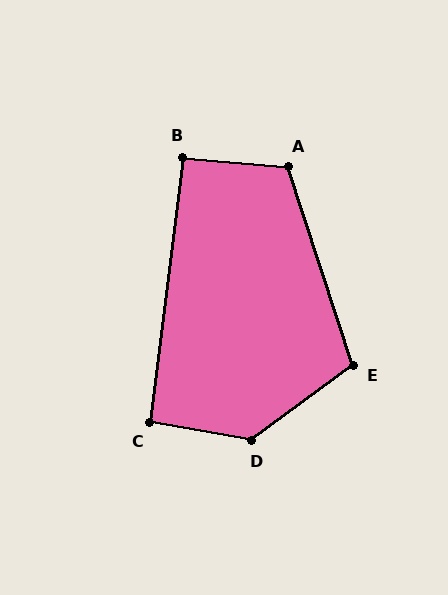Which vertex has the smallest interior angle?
B, at approximately 92 degrees.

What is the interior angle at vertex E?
Approximately 109 degrees (obtuse).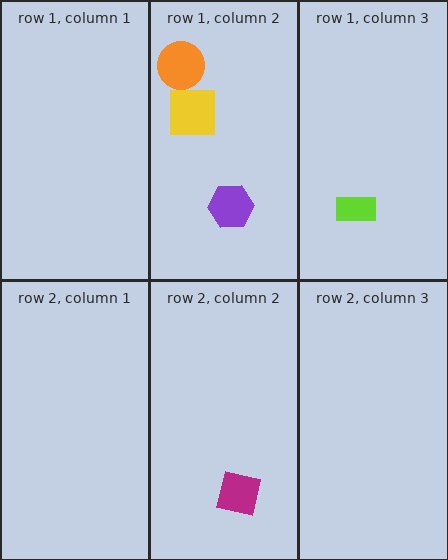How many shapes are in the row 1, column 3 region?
1.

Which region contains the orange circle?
The row 1, column 2 region.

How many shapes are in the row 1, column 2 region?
3.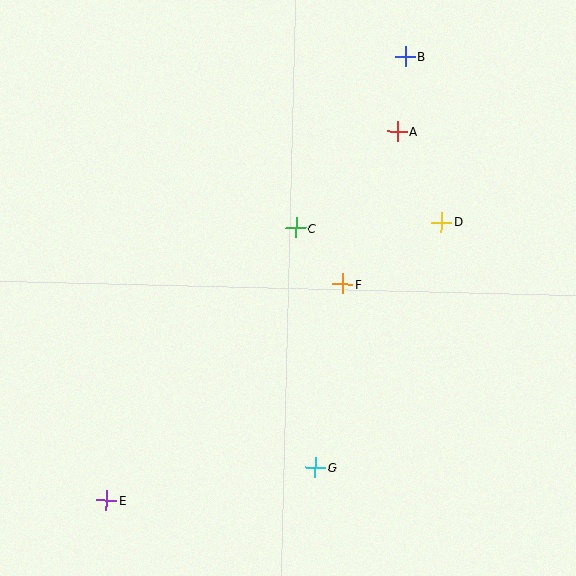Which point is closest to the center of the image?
Point F at (343, 284) is closest to the center.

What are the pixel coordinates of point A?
Point A is at (397, 131).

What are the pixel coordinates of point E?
Point E is at (106, 500).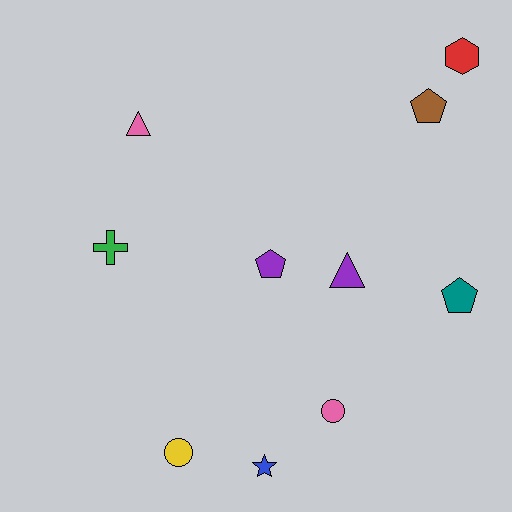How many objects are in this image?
There are 10 objects.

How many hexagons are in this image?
There is 1 hexagon.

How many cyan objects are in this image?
There are no cyan objects.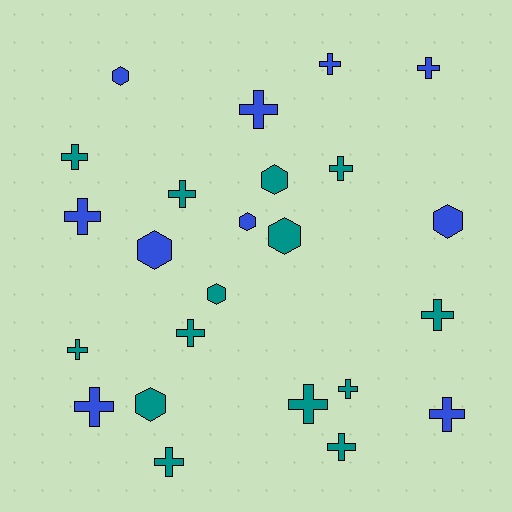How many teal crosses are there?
There are 10 teal crosses.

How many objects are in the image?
There are 24 objects.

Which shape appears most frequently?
Cross, with 16 objects.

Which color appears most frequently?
Teal, with 14 objects.